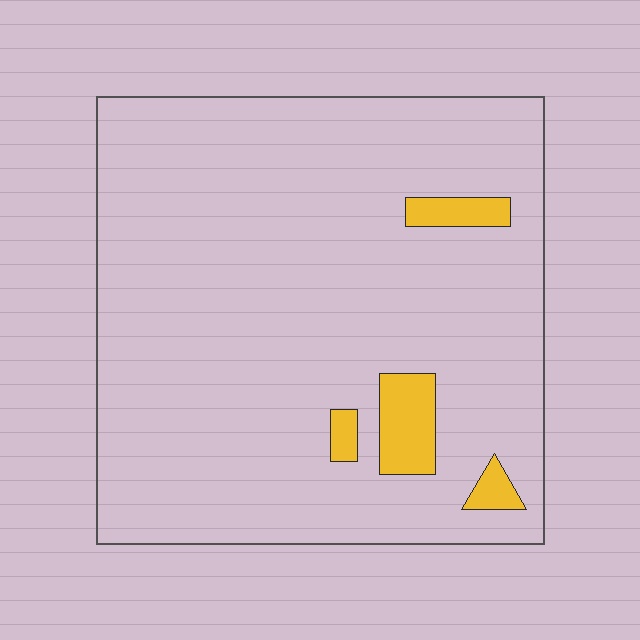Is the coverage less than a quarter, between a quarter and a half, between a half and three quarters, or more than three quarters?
Less than a quarter.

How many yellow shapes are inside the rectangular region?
4.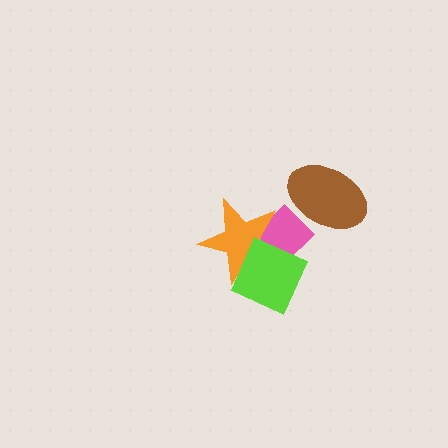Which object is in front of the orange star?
The lime diamond is in front of the orange star.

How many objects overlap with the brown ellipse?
1 object overlaps with the brown ellipse.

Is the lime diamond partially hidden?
No, no other shape covers it.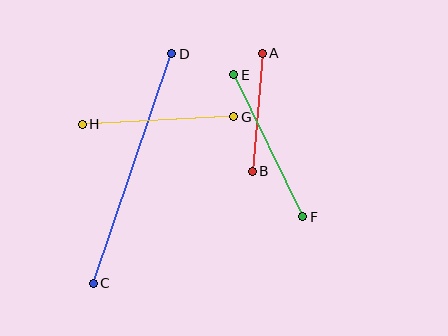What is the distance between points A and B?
The distance is approximately 118 pixels.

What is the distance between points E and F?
The distance is approximately 158 pixels.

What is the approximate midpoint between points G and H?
The midpoint is at approximately (158, 121) pixels.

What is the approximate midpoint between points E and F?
The midpoint is at approximately (268, 146) pixels.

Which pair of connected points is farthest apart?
Points C and D are farthest apart.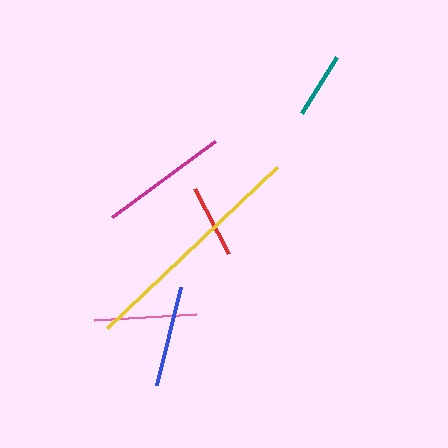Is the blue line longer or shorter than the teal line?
The blue line is longer than the teal line.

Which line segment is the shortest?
The teal line is the shortest at approximately 65 pixels.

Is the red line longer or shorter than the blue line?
The blue line is longer than the red line.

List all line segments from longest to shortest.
From longest to shortest: yellow, magenta, pink, blue, red, teal.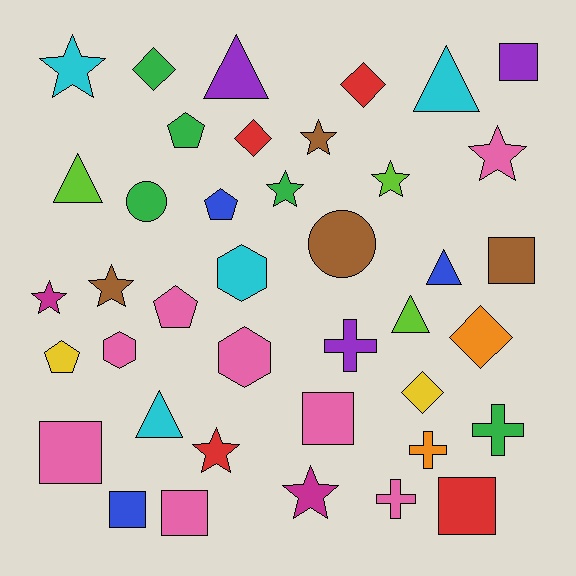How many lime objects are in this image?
There are 3 lime objects.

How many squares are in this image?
There are 7 squares.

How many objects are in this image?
There are 40 objects.